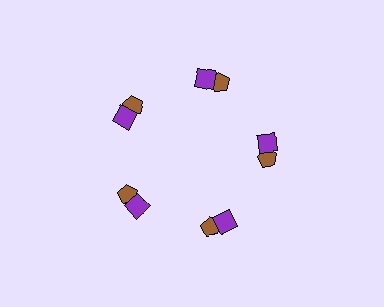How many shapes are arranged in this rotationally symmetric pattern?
There are 10 shapes, arranged in 5 groups of 2.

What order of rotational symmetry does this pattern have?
This pattern has 5-fold rotational symmetry.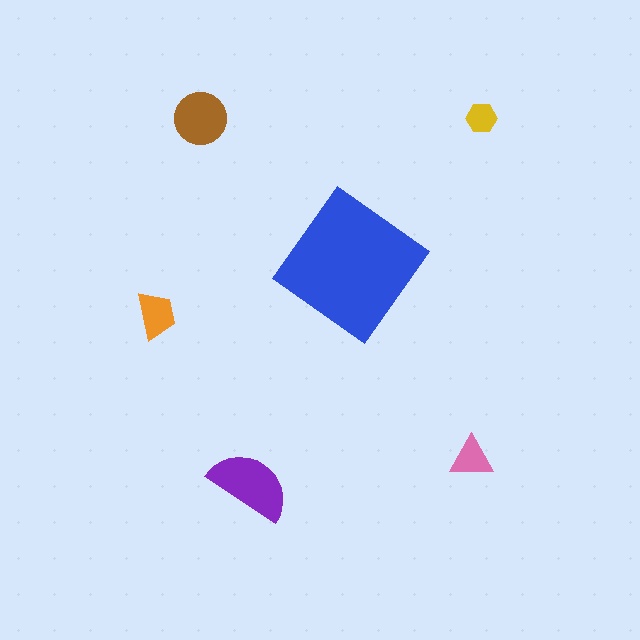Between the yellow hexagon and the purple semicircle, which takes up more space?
The purple semicircle.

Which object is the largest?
The blue diamond.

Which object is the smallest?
The yellow hexagon.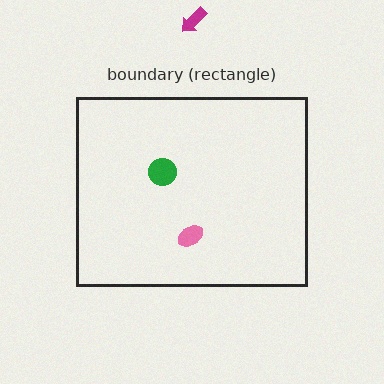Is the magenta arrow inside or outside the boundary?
Outside.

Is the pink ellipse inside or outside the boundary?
Inside.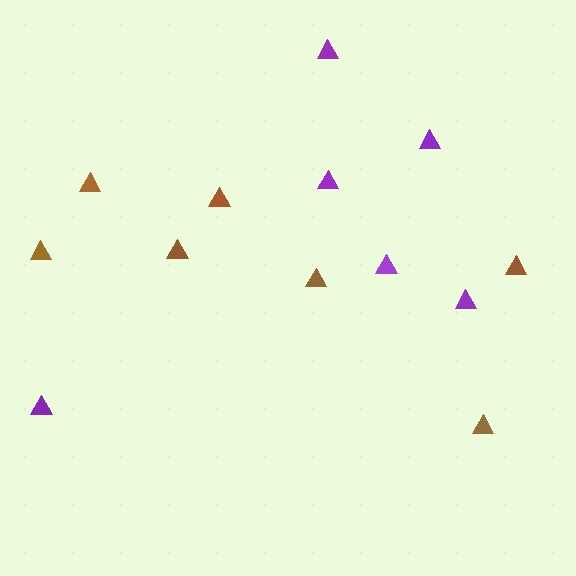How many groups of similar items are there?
There are 2 groups: one group of purple triangles (6) and one group of brown triangles (7).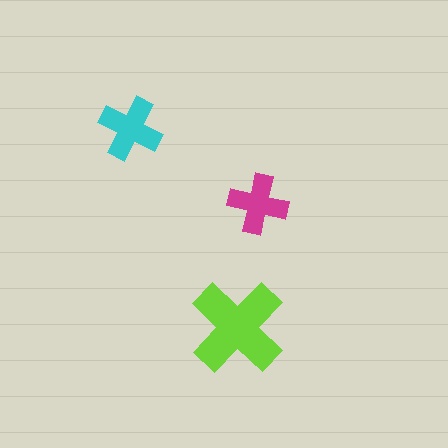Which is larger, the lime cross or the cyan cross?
The lime one.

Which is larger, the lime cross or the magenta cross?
The lime one.